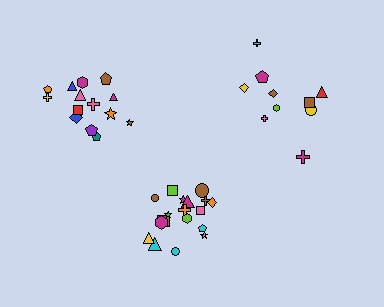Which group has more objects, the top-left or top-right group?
The top-left group.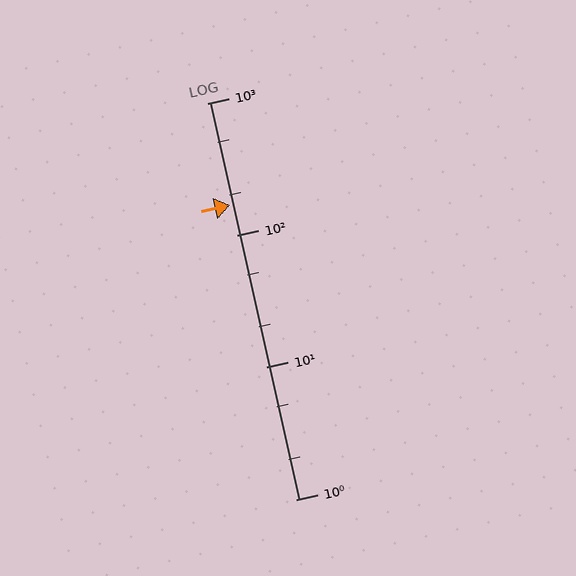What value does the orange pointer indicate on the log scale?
The pointer indicates approximately 170.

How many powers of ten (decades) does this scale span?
The scale spans 3 decades, from 1 to 1000.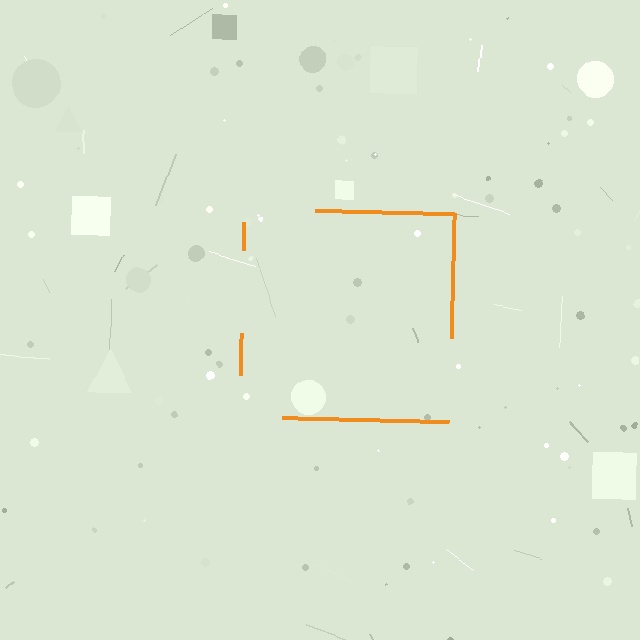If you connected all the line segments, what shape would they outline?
They would outline a square.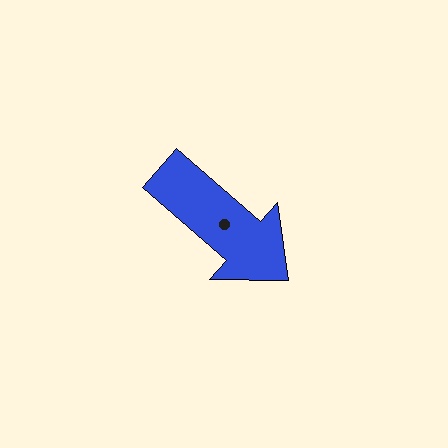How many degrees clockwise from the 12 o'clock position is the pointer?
Approximately 131 degrees.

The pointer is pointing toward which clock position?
Roughly 4 o'clock.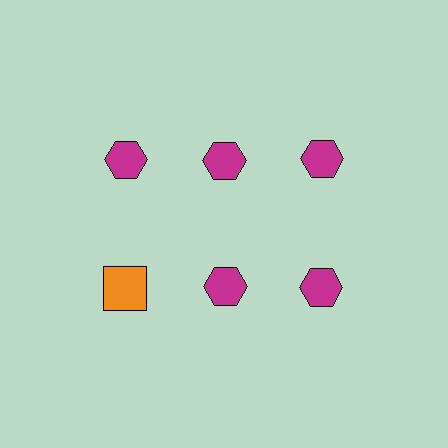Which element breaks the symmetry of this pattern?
The orange square in the second row, leftmost column breaks the symmetry. All other shapes are magenta hexagons.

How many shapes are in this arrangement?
There are 6 shapes arranged in a grid pattern.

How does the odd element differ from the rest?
It differs in both color (orange instead of magenta) and shape (square instead of hexagon).